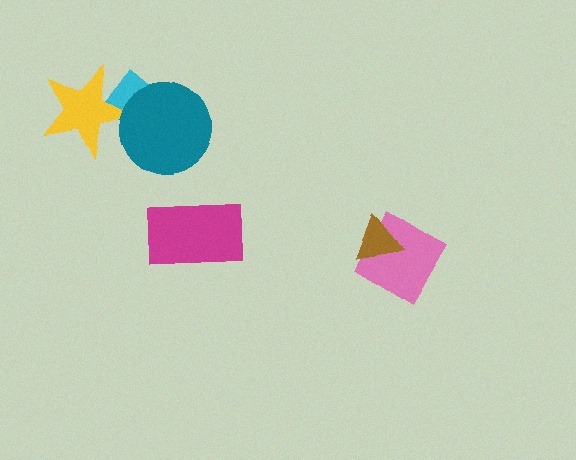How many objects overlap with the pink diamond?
1 object overlaps with the pink diamond.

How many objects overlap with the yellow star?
2 objects overlap with the yellow star.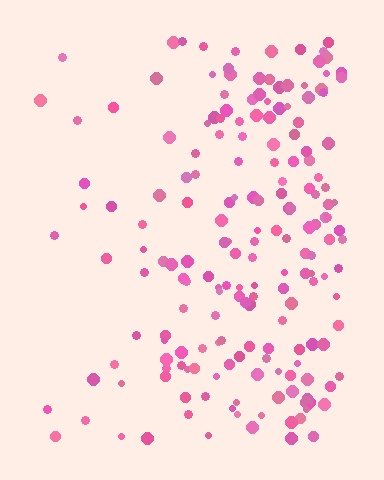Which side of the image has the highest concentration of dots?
The right.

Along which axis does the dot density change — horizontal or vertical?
Horizontal.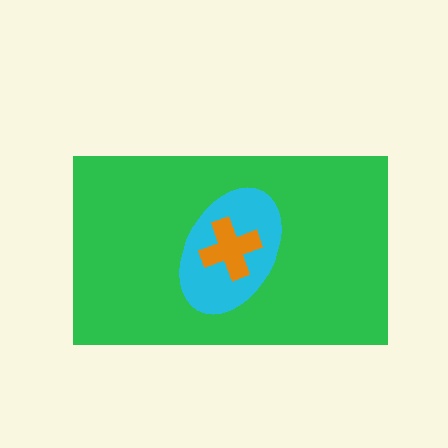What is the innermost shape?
The orange cross.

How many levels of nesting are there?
3.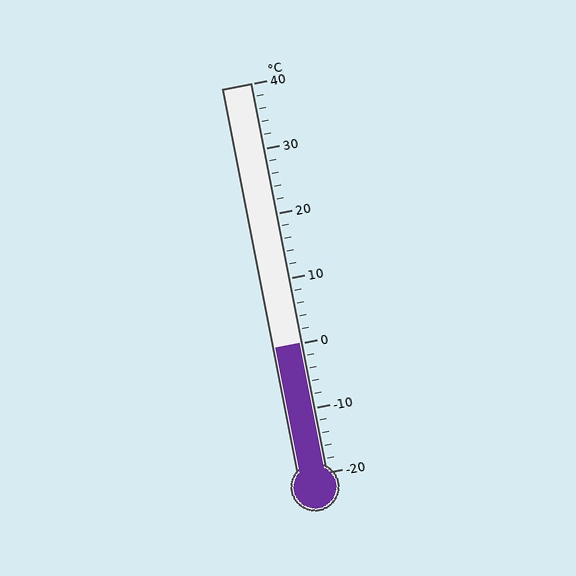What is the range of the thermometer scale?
The thermometer scale ranges from -20°C to 40°C.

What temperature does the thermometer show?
The thermometer shows approximately 0°C.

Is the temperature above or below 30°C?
The temperature is below 30°C.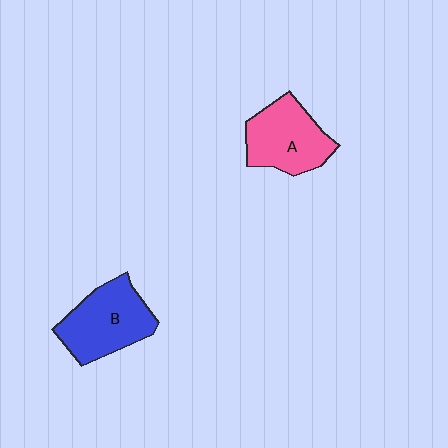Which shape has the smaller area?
Shape A (pink).